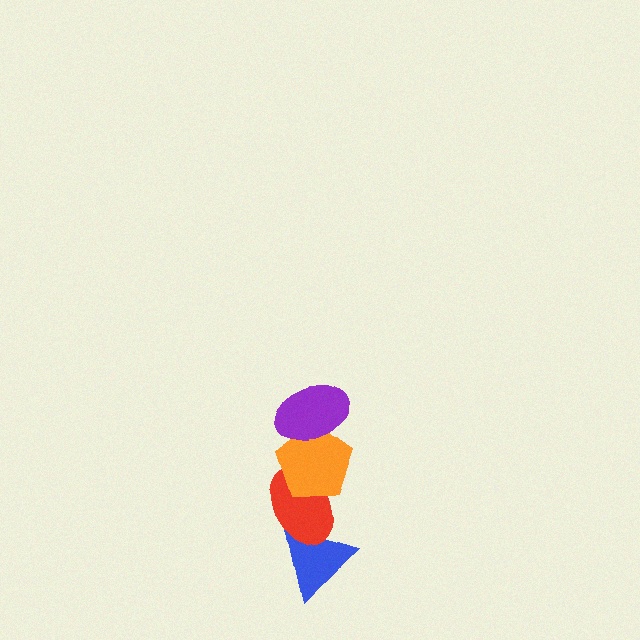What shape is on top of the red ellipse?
The orange pentagon is on top of the red ellipse.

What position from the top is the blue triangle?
The blue triangle is 4th from the top.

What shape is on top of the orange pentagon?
The purple ellipse is on top of the orange pentagon.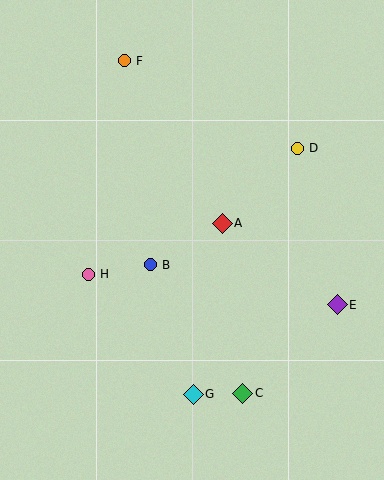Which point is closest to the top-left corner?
Point F is closest to the top-left corner.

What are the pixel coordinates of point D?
Point D is at (297, 148).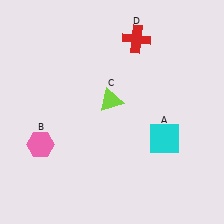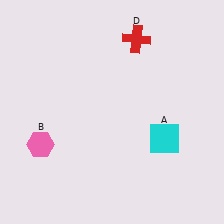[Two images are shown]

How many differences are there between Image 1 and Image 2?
There is 1 difference between the two images.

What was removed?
The lime triangle (C) was removed in Image 2.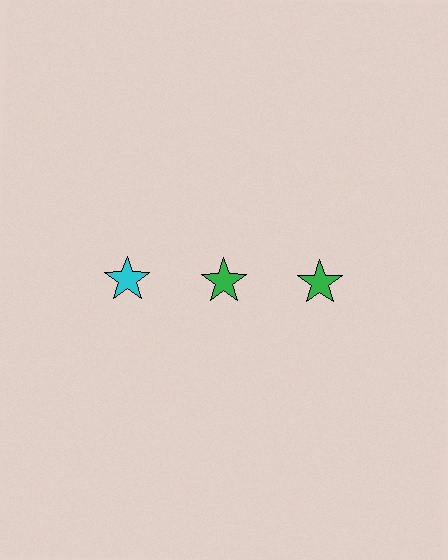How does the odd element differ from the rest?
It has a different color: cyan instead of green.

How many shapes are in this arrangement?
There are 3 shapes arranged in a grid pattern.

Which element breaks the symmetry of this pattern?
The cyan star in the top row, leftmost column breaks the symmetry. All other shapes are green stars.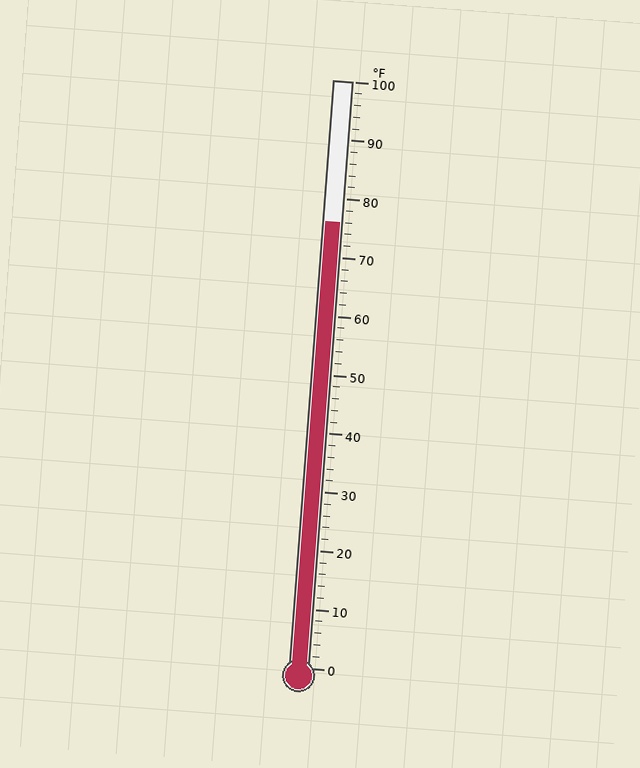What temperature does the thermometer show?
The thermometer shows approximately 76°F.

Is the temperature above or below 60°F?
The temperature is above 60°F.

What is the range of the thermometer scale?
The thermometer scale ranges from 0°F to 100°F.